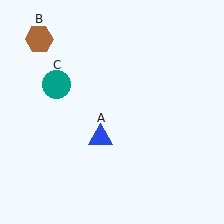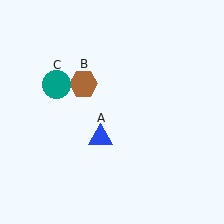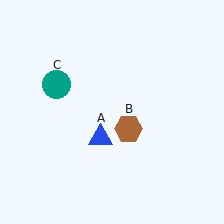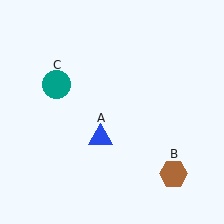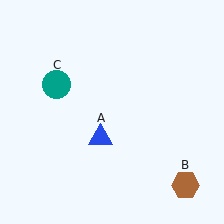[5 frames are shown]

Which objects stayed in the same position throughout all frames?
Blue triangle (object A) and teal circle (object C) remained stationary.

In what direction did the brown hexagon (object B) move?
The brown hexagon (object B) moved down and to the right.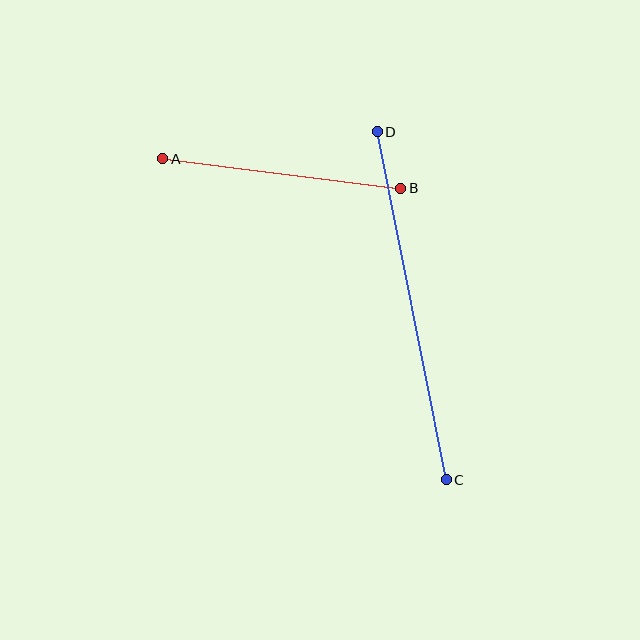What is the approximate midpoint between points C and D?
The midpoint is at approximately (412, 306) pixels.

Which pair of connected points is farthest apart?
Points C and D are farthest apart.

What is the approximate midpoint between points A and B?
The midpoint is at approximately (282, 173) pixels.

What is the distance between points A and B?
The distance is approximately 240 pixels.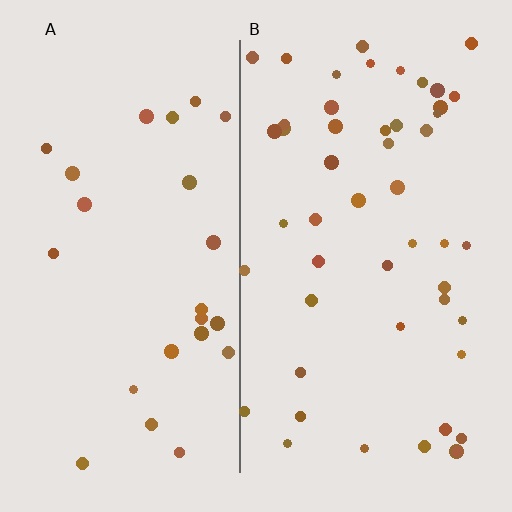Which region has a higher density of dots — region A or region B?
B (the right).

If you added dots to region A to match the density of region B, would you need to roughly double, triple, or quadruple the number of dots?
Approximately double.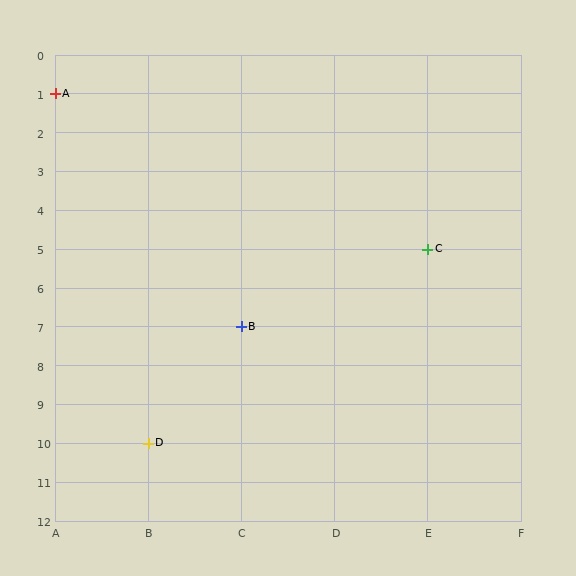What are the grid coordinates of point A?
Point A is at grid coordinates (A, 1).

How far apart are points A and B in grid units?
Points A and B are 2 columns and 6 rows apart (about 6.3 grid units diagonally).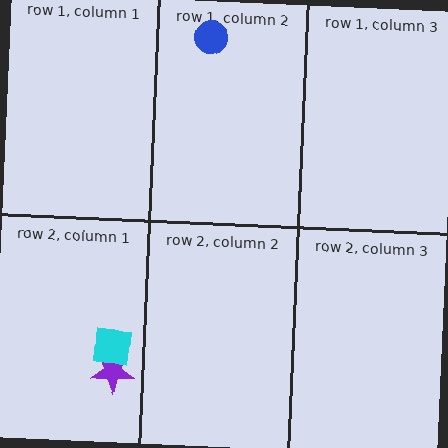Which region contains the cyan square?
The row 2, column 1 region.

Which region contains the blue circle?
The row 1, column 2 region.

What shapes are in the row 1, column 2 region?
The blue circle.